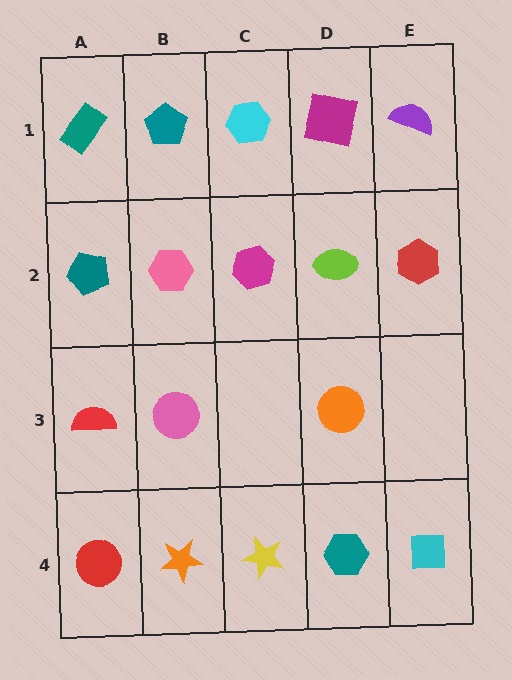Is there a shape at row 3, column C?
No, that cell is empty.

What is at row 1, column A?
A teal rectangle.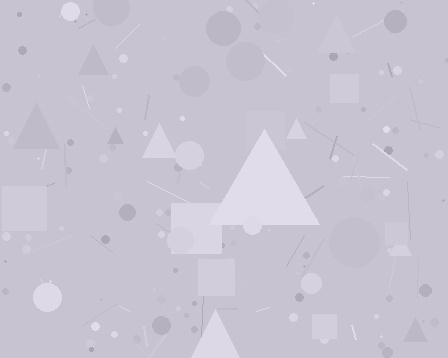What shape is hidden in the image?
A triangle is hidden in the image.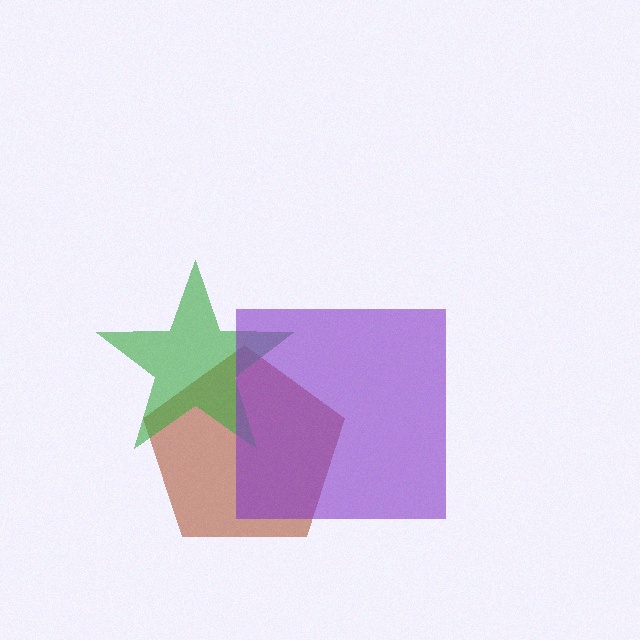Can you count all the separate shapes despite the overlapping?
Yes, there are 3 separate shapes.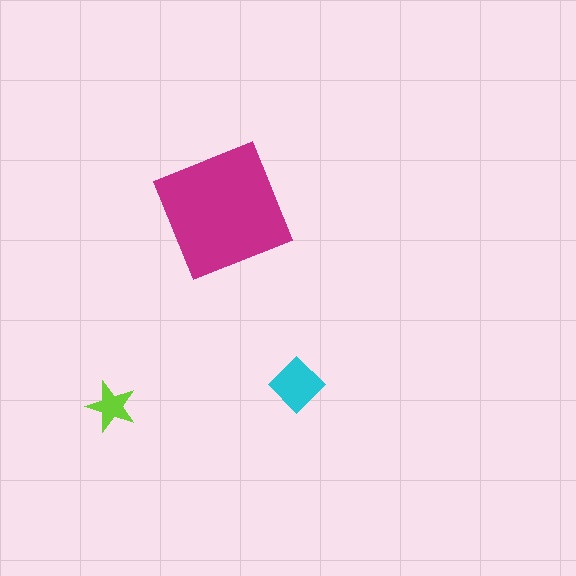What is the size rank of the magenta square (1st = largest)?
1st.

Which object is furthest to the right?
The cyan diamond is rightmost.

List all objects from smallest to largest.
The lime star, the cyan diamond, the magenta square.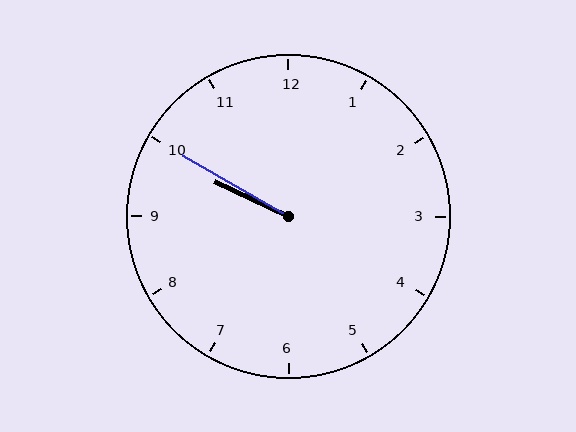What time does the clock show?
9:50.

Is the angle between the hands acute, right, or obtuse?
It is acute.